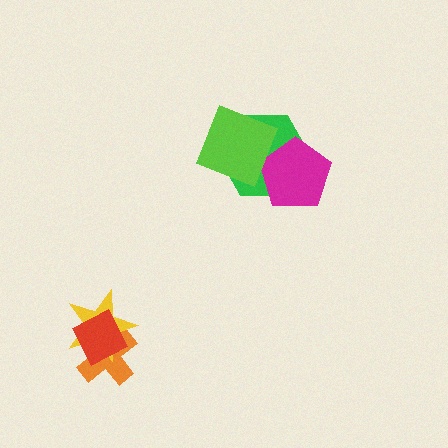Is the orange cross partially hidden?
Yes, it is partially covered by another shape.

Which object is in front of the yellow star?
The red diamond is in front of the yellow star.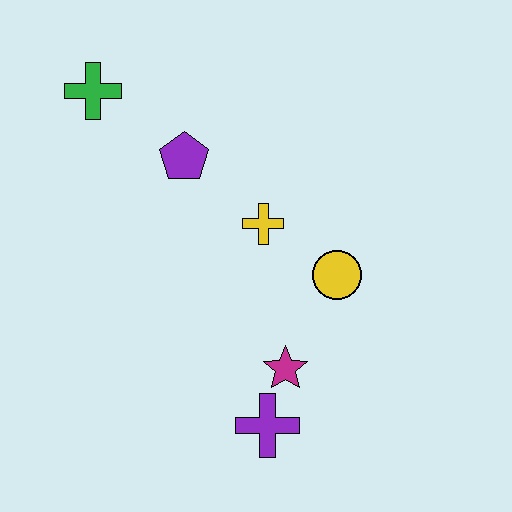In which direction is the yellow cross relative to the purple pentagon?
The yellow cross is to the right of the purple pentagon.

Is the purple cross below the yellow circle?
Yes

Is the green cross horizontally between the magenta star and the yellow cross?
No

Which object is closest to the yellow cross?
The yellow circle is closest to the yellow cross.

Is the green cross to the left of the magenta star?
Yes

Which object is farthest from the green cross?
The purple cross is farthest from the green cross.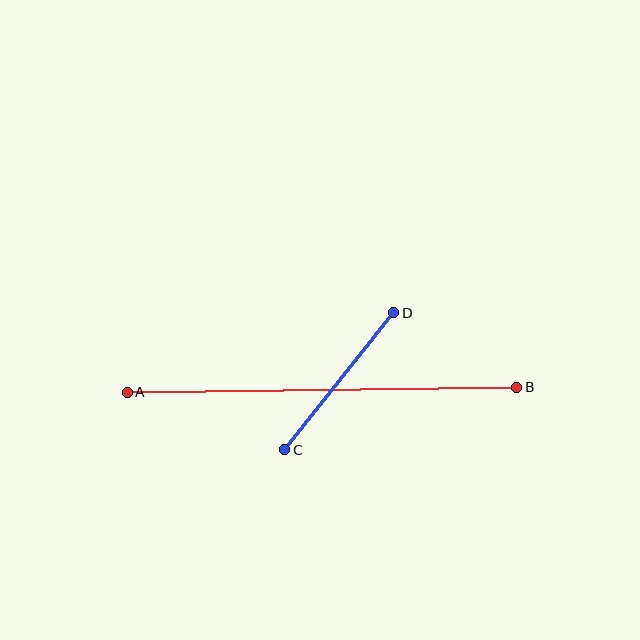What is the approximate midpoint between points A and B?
The midpoint is at approximately (322, 390) pixels.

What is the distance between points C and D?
The distance is approximately 175 pixels.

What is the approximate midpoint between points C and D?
The midpoint is at approximately (339, 381) pixels.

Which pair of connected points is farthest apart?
Points A and B are farthest apart.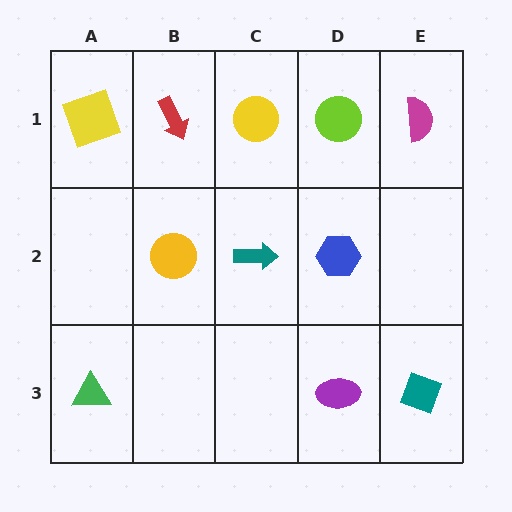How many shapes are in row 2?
3 shapes.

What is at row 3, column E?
A teal diamond.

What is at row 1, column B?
A red arrow.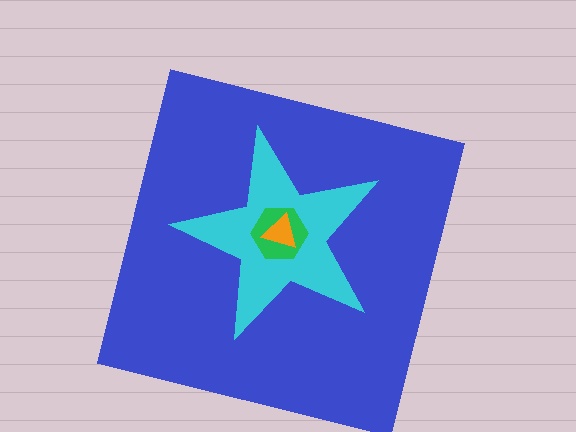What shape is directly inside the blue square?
The cyan star.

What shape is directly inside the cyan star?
The green hexagon.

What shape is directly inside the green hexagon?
The orange triangle.